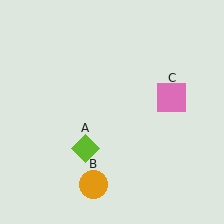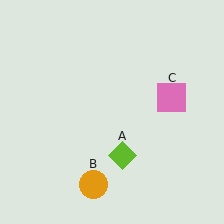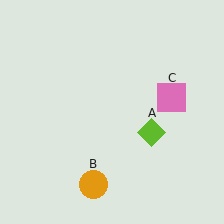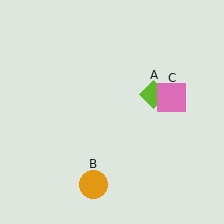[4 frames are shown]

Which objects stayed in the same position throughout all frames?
Orange circle (object B) and pink square (object C) remained stationary.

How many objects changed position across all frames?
1 object changed position: lime diamond (object A).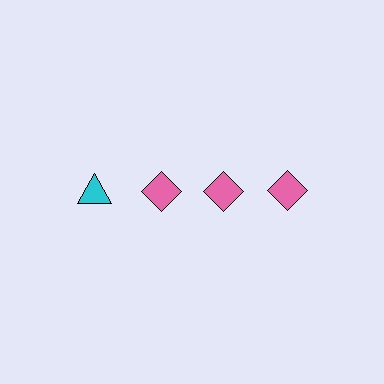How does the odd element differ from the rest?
It differs in both color (cyan instead of pink) and shape (triangle instead of diamond).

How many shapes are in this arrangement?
There are 4 shapes arranged in a grid pattern.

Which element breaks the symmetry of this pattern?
The cyan triangle in the top row, leftmost column breaks the symmetry. All other shapes are pink diamonds.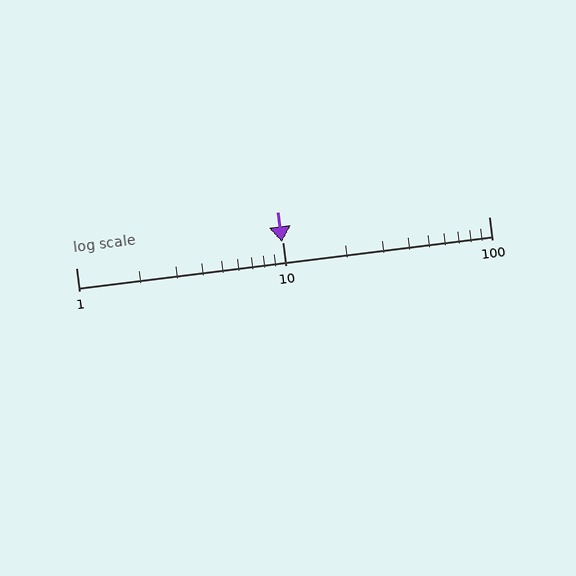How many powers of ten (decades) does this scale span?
The scale spans 2 decades, from 1 to 100.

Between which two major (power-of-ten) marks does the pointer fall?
The pointer is between 1 and 10.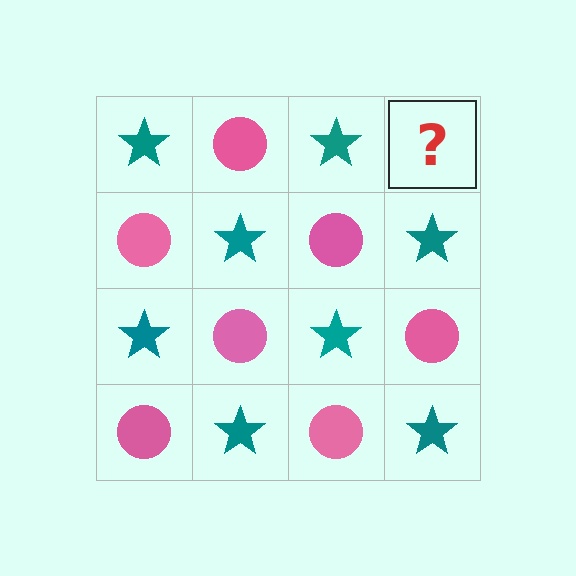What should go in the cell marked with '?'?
The missing cell should contain a pink circle.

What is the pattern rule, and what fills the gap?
The rule is that it alternates teal star and pink circle in a checkerboard pattern. The gap should be filled with a pink circle.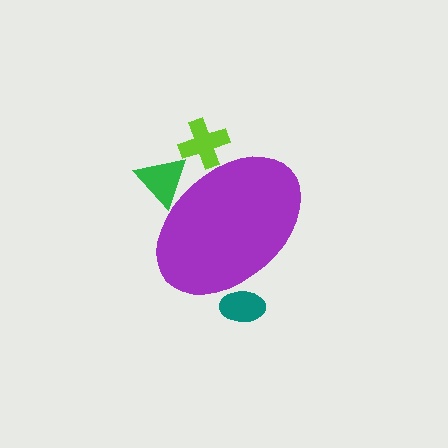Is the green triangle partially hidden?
Yes, the green triangle is partially hidden behind the purple ellipse.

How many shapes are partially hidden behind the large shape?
3 shapes are partially hidden.